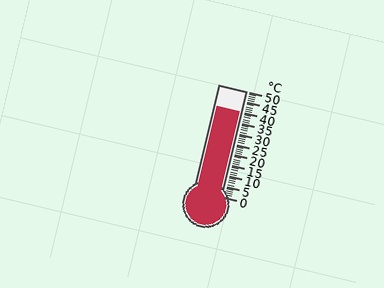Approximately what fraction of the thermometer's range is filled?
The thermometer is filled to approximately 80% of its range.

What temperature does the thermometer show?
The thermometer shows approximately 40°C.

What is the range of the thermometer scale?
The thermometer scale ranges from 0°C to 50°C.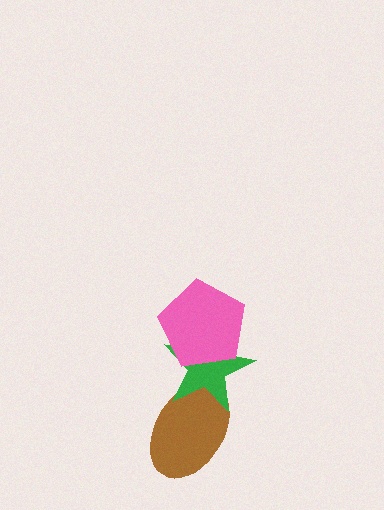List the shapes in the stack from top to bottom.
From top to bottom: the pink pentagon, the green star, the brown ellipse.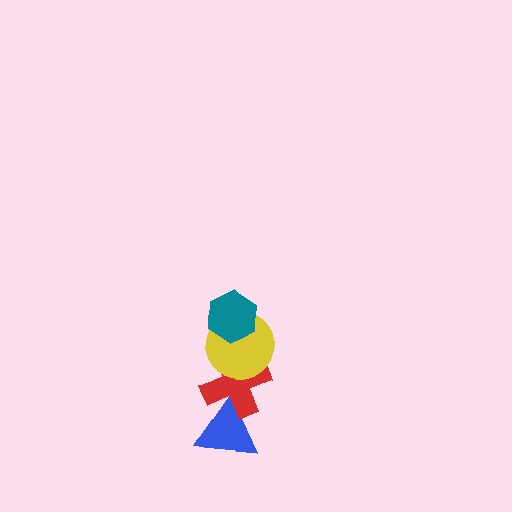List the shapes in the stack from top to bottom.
From top to bottom: the teal hexagon, the yellow circle, the red cross, the blue triangle.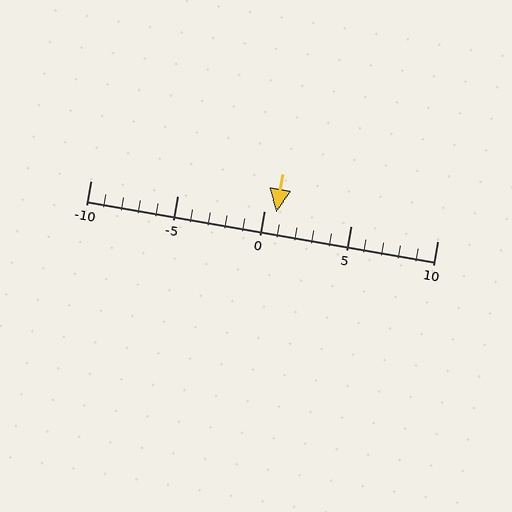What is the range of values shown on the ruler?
The ruler shows values from -10 to 10.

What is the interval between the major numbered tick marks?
The major tick marks are spaced 5 units apart.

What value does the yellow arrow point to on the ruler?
The yellow arrow points to approximately 1.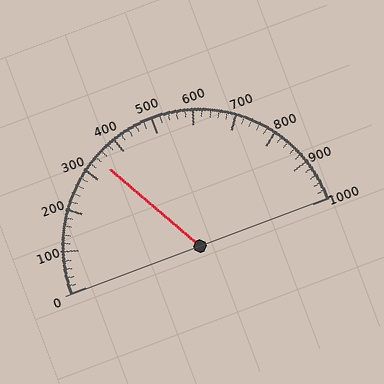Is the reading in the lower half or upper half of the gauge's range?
The reading is in the lower half of the range (0 to 1000).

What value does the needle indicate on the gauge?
The needle indicates approximately 340.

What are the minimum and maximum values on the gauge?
The gauge ranges from 0 to 1000.